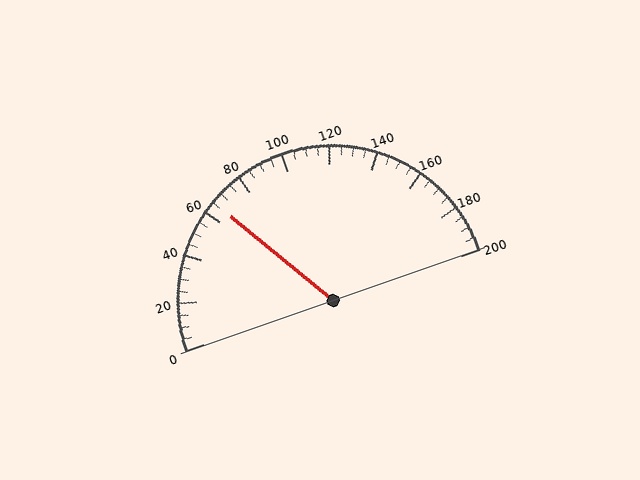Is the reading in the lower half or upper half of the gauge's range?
The reading is in the lower half of the range (0 to 200).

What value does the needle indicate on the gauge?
The needle indicates approximately 65.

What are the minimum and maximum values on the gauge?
The gauge ranges from 0 to 200.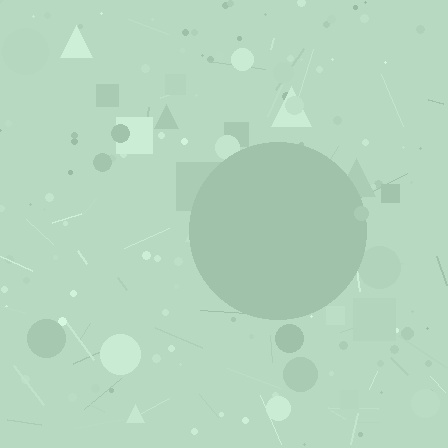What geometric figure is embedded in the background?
A circle is embedded in the background.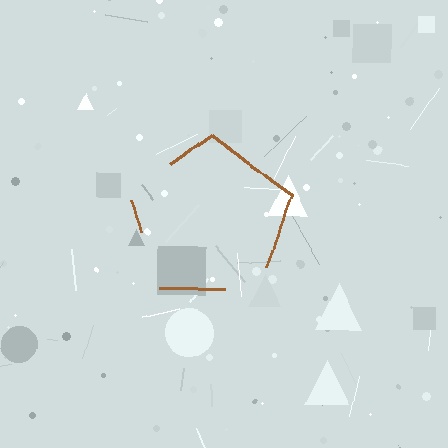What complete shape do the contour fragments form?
The contour fragments form a pentagon.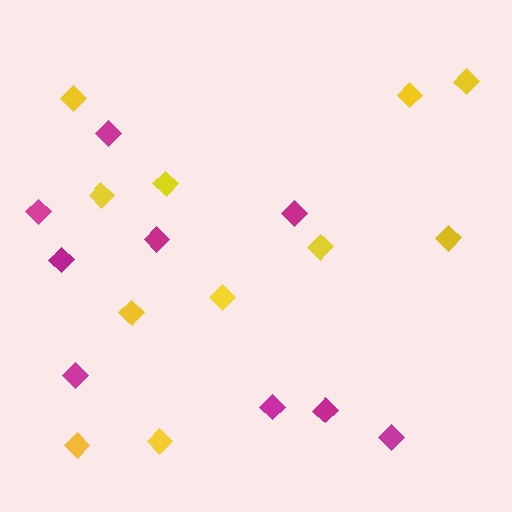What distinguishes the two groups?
There are 2 groups: one group of magenta diamonds (9) and one group of yellow diamonds (11).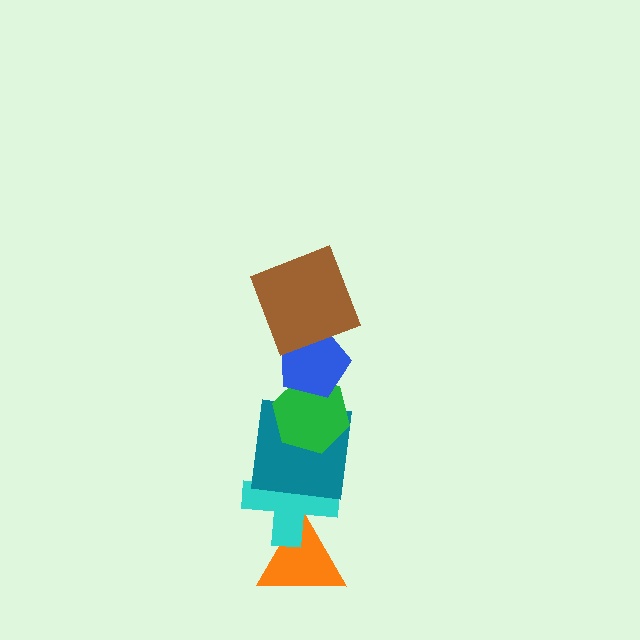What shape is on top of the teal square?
The green hexagon is on top of the teal square.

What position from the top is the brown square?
The brown square is 1st from the top.